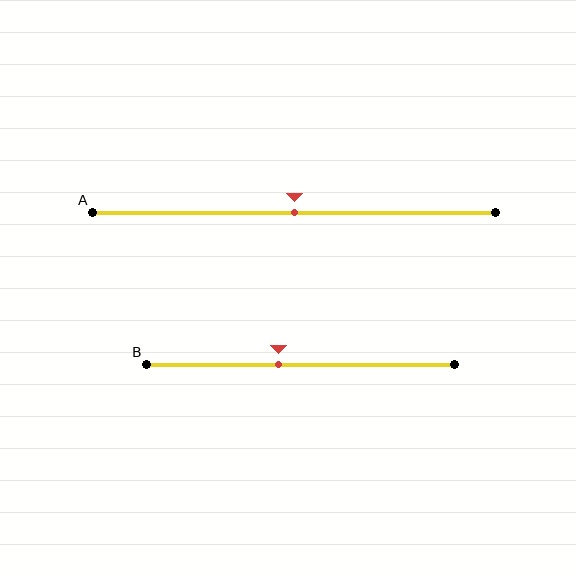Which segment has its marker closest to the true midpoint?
Segment A has its marker closest to the true midpoint.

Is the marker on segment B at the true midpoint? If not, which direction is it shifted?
No, the marker on segment B is shifted to the left by about 7% of the segment length.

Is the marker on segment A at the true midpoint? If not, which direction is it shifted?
Yes, the marker on segment A is at the true midpoint.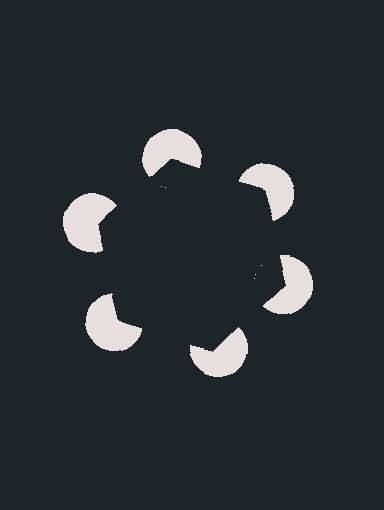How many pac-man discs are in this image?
There are 6 — one at each vertex of the illusory hexagon.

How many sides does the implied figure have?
6 sides.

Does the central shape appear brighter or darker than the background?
It typically appears slightly darker than the background, even though no actual brightness change is drawn.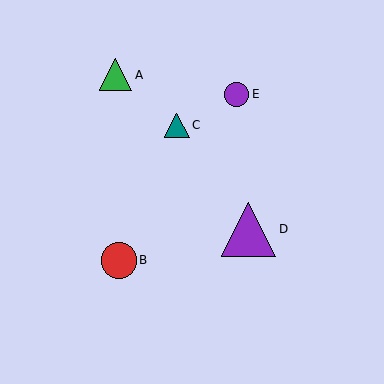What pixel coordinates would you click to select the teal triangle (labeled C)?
Click at (177, 125) to select the teal triangle C.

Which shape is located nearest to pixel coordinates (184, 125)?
The teal triangle (labeled C) at (177, 125) is nearest to that location.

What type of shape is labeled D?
Shape D is a purple triangle.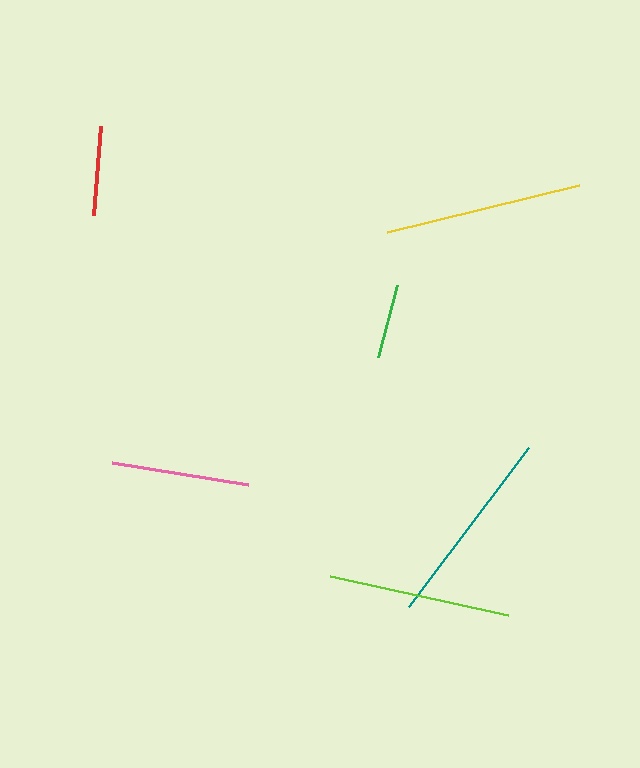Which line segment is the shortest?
The green line is the shortest at approximately 75 pixels.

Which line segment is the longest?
The teal line is the longest at approximately 199 pixels.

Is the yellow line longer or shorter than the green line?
The yellow line is longer than the green line.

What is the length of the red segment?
The red segment is approximately 90 pixels long.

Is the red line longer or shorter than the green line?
The red line is longer than the green line.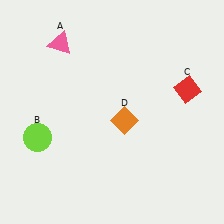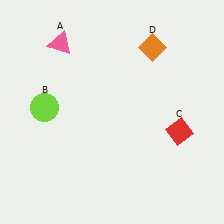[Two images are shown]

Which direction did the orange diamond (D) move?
The orange diamond (D) moved up.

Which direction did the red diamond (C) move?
The red diamond (C) moved down.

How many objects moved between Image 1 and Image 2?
3 objects moved between the two images.